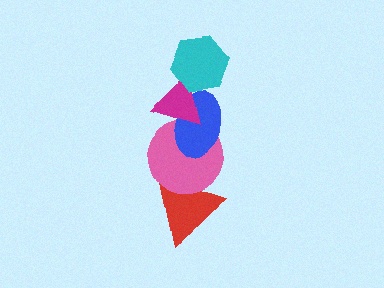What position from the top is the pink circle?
The pink circle is 4th from the top.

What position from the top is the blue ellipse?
The blue ellipse is 3rd from the top.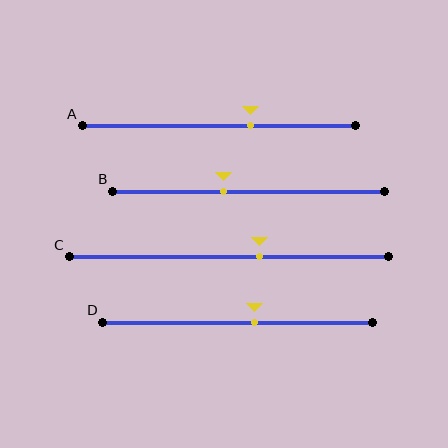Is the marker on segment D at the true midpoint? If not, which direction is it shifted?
No, the marker on segment D is shifted to the right by about 6% of the segment length.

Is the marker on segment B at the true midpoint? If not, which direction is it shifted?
No, the marker on segment B is shifted to the left by about 9% of the segment length.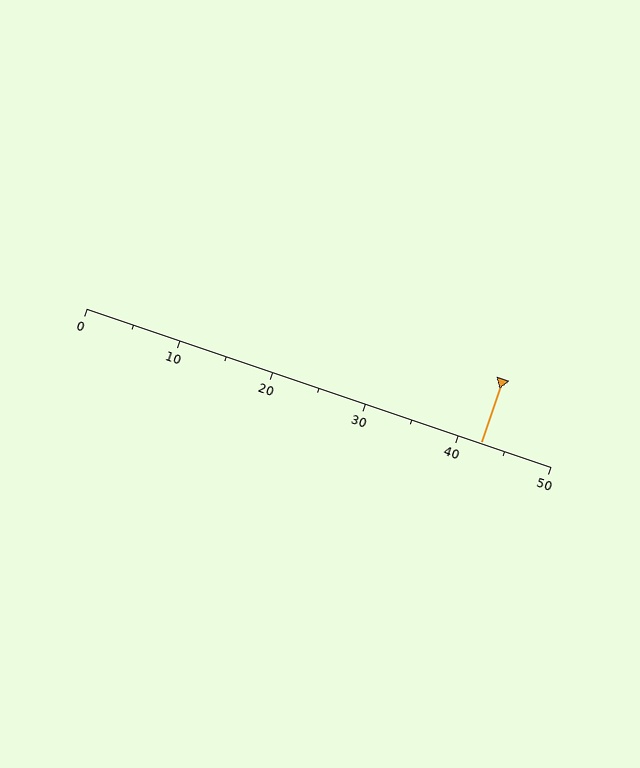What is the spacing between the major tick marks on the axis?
The major ticks are spaced 10 apart.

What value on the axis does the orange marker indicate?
The marker indicates approximately 42.5.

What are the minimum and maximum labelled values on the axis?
The axis runs from 0 to 50.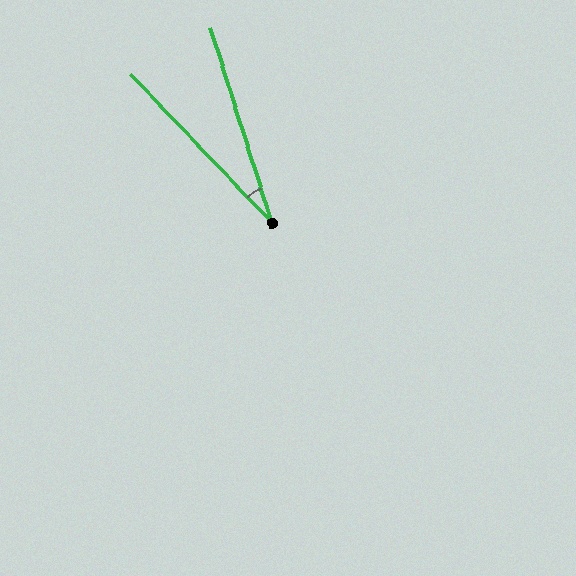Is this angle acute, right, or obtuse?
It is acute.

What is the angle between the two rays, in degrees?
Approximately 26 degrees.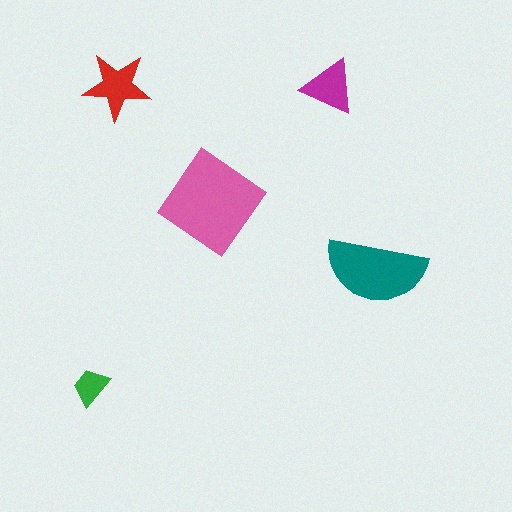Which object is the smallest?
The green trapezoid.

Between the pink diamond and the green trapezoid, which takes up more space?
The pink diamond.